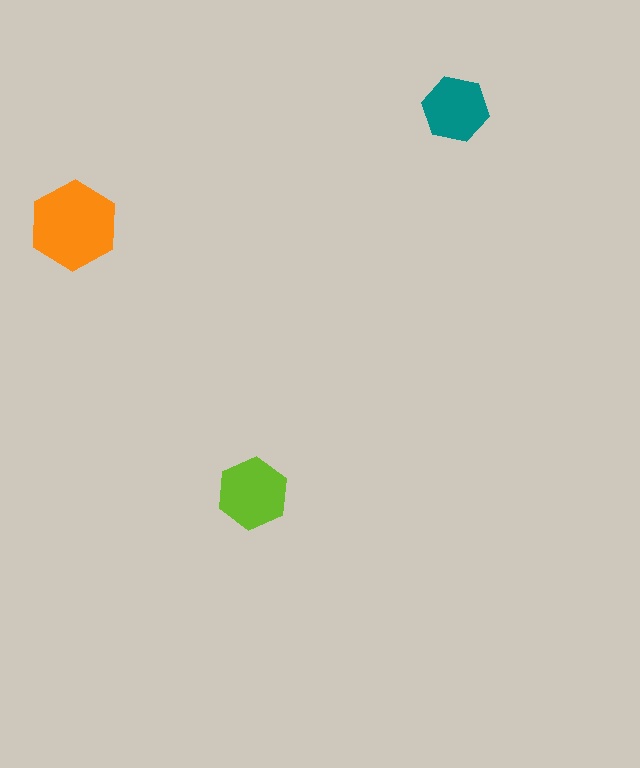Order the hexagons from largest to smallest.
the orange one, the lime one, the teal one.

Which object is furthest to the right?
The teal hexagon is rightmost.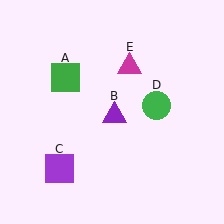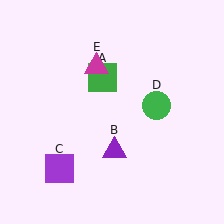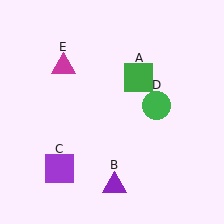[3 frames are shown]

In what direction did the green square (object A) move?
The green square (object A) moved right.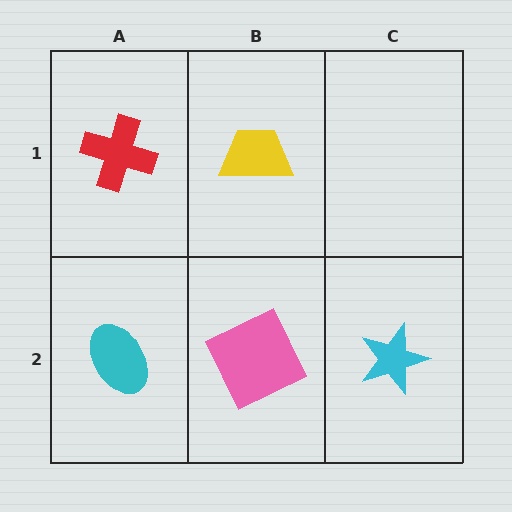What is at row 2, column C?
A cyan star.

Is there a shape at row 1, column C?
No, that cell is empty.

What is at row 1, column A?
A red cross.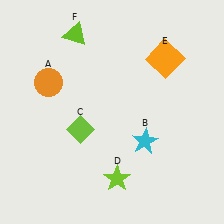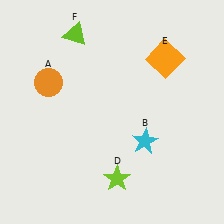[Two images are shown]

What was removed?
The lime diamond (C) was removed in Image 2.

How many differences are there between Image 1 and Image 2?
There is 1 difference between the two images.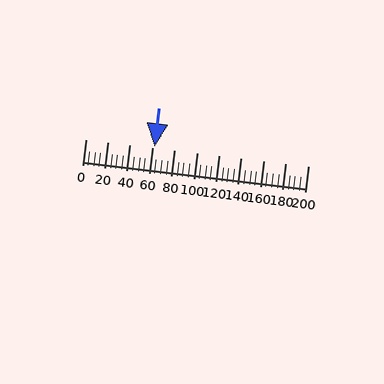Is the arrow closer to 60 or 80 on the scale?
The arrow is closer to 60.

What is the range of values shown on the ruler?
The ruler shows values from 0 to 200.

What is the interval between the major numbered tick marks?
The major tick marks are spaced 20 units apart.